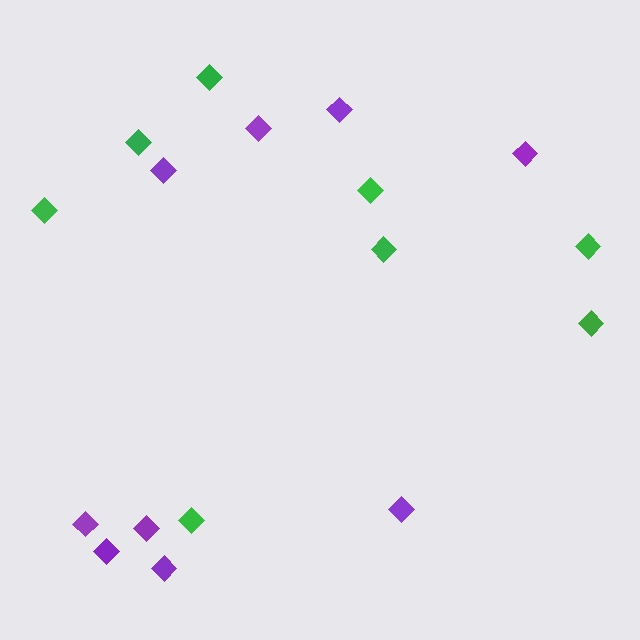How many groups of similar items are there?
There are 2 groups: one group of purple diamonds (9) and one group of green diamonds (8).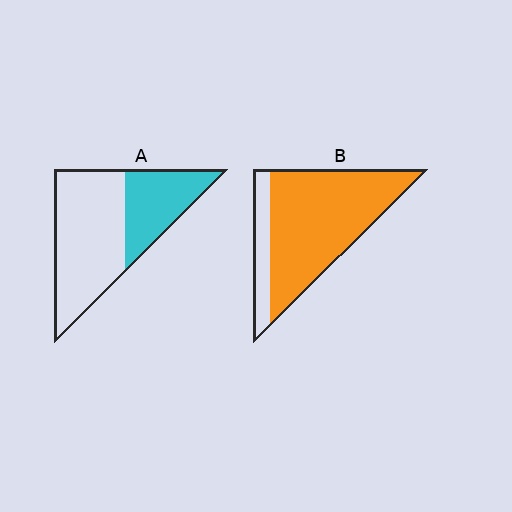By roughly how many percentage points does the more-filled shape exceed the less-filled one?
By roughly 45 percentage points (B over A).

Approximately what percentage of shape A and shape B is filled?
A is approximately 35% and B is approximately 80%.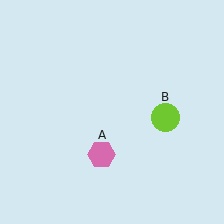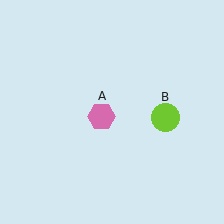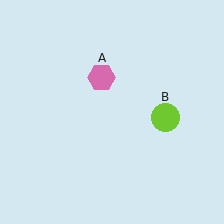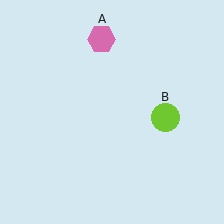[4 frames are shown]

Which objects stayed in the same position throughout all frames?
Lime circle (object B) remained stationary.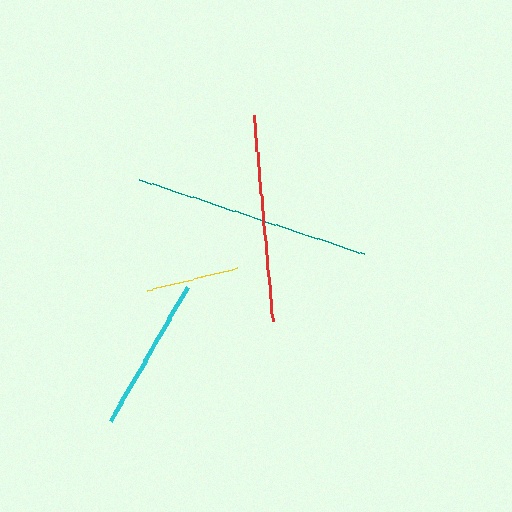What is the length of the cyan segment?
The cyan segment is approximately 154 pixels long.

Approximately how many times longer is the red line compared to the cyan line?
The red line is approximately 1.3 times the length of the cyan line.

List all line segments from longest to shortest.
From longest to shortest: teal, red, cyan, yellow.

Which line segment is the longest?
The teal line is the longest at approximately 237 pixels.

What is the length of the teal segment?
The teal segment is approximately 237 pixels long.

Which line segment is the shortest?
The yellow line is the shortest at approximately 93 pixels.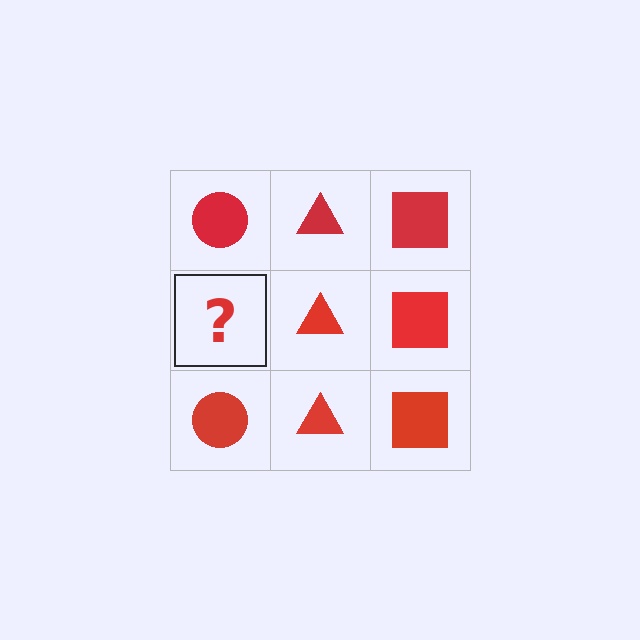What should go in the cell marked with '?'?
The missing cell should contain a red circle.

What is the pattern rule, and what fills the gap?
The rule is that each column has a consistent shape. The gap should be filled with a red circle.